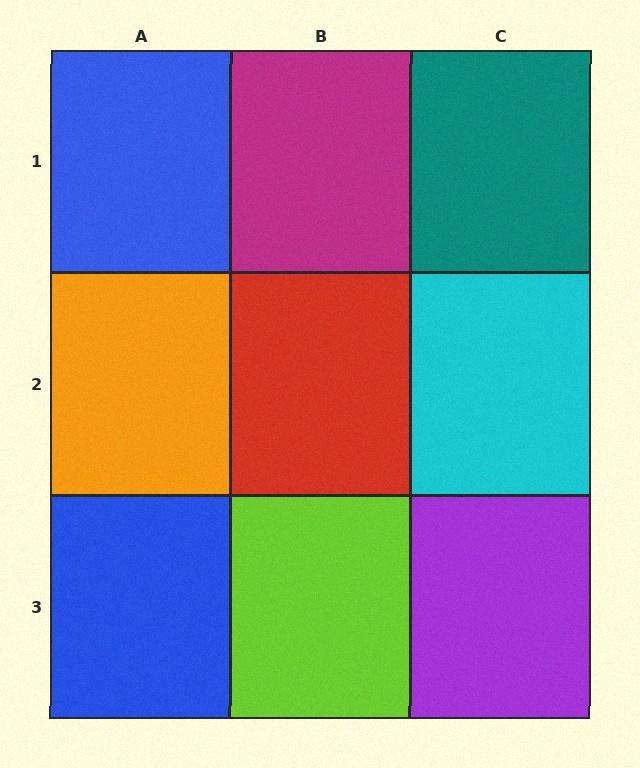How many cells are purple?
1 cell is purple.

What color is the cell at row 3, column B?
Lime.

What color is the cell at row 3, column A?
Blue.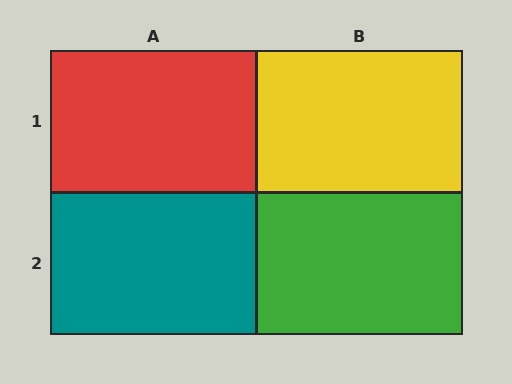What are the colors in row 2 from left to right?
Teal, green.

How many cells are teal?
1 cell is teal.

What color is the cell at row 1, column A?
Red.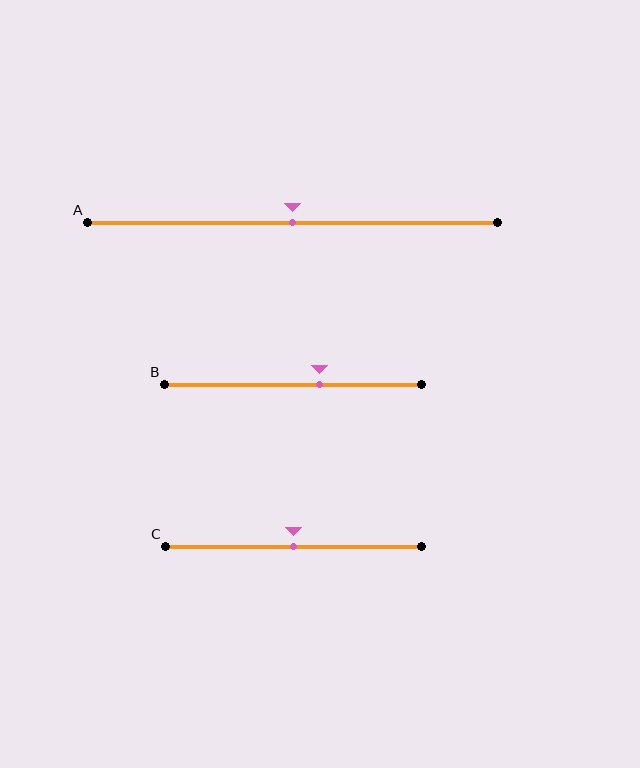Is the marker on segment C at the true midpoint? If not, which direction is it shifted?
Yes, the marker on segment C is at the true midpoint.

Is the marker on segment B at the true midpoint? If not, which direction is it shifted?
No, the marker on segment B is shifted to the right by about 10% of the segment length.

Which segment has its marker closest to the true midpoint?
Segment A has its marker closest to the true midpoint.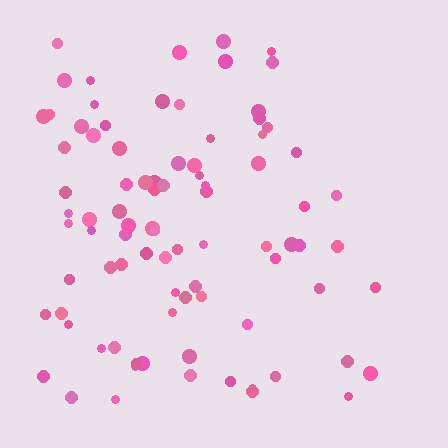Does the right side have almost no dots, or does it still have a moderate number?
Still a moderate number, just noticeably fewer than the left.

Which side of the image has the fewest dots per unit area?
The right.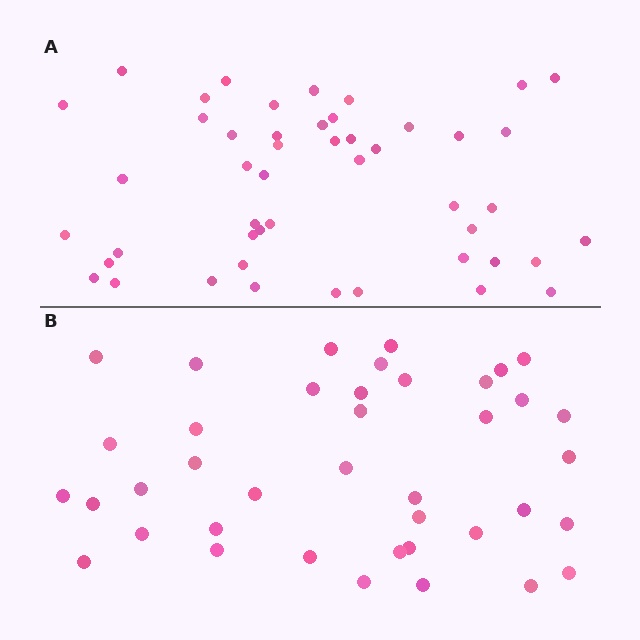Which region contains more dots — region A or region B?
Region A (the top region) has more dots.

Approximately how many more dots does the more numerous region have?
Region A has roughly 8 or so more dots than region B.